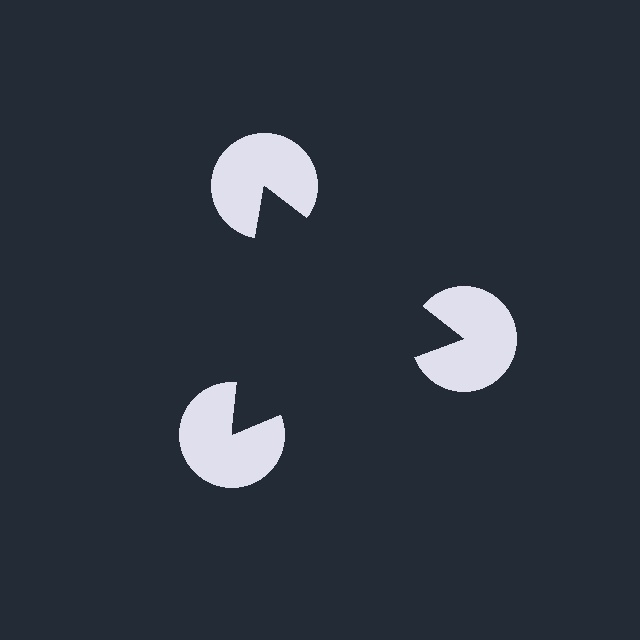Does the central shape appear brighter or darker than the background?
It typically appears slightly darker than the background, even though no actual brightness change is drawn.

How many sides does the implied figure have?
3 sides.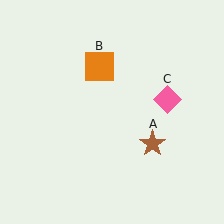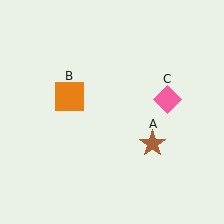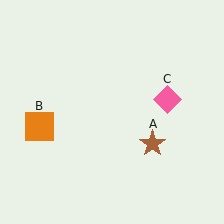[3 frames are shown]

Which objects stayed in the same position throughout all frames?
Brown star (object A) and pink diamond (object C) remained stationary.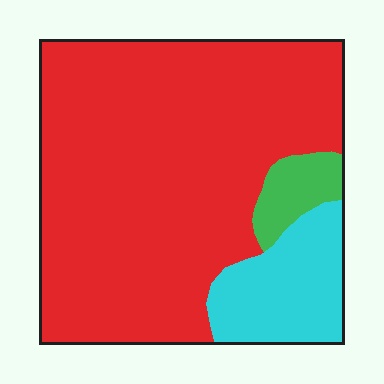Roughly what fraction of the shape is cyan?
Cyan covers about 15% of the shape.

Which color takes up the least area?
Green, at roughly 5%.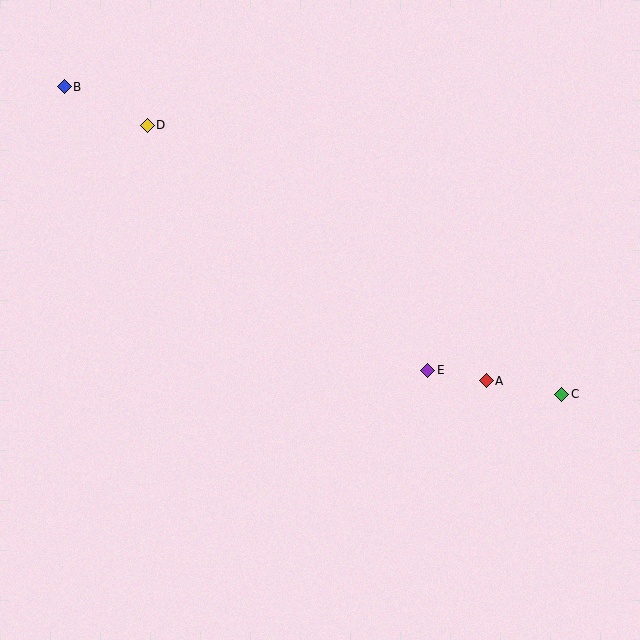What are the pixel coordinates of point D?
Point D is at (147, 125).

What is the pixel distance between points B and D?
The distance between B and D is 91 pixels.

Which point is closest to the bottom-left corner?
Point E is closest to the bottom-left corner.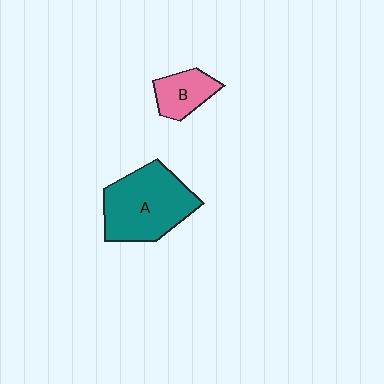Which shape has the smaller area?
Shape B (pink).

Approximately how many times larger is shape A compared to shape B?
Approximately 2.3 times.